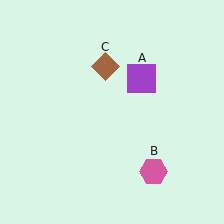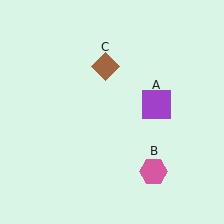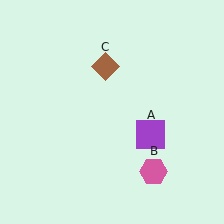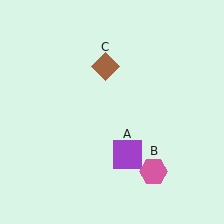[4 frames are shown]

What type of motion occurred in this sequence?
The purple square (object A) rotated clockwise around the center of the scene.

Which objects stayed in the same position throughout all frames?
Pink hexagon (object B) and brown diamond (object C) remained stationary.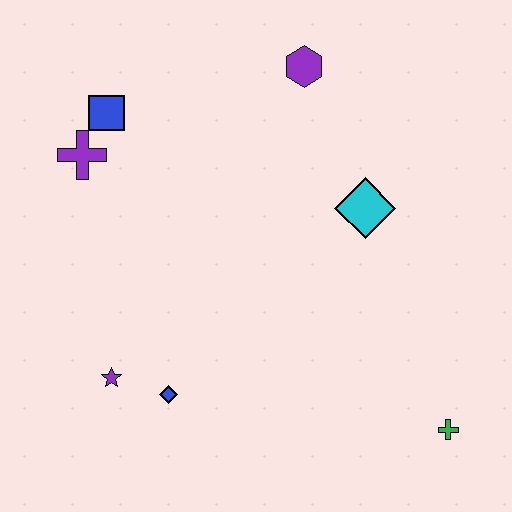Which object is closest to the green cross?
The cyan diamond is closest to the green cross.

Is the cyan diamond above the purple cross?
No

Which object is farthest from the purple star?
The purple hexagon is farthest from the purple star.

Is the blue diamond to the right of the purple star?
Yes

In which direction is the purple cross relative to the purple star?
The purple cross is above the purple star.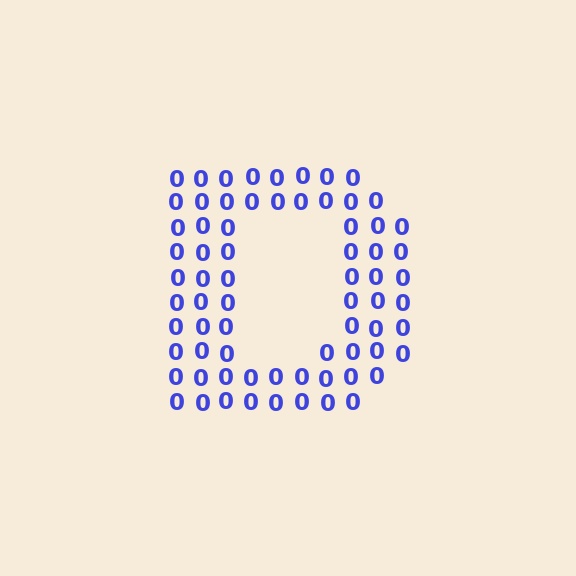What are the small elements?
The small elements are digit 0's.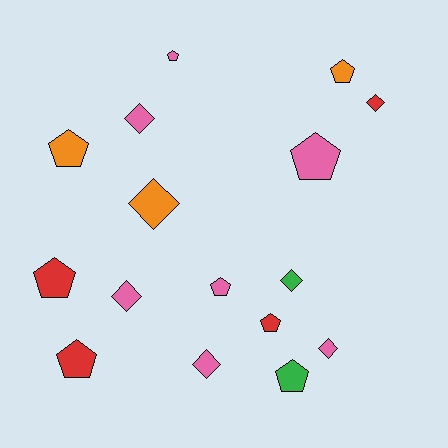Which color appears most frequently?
Pink, with 7 objects.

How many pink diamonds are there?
There are 4 pink diamonds.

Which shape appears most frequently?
Pentagon, with 9 objects.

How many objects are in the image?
There are 16 objects.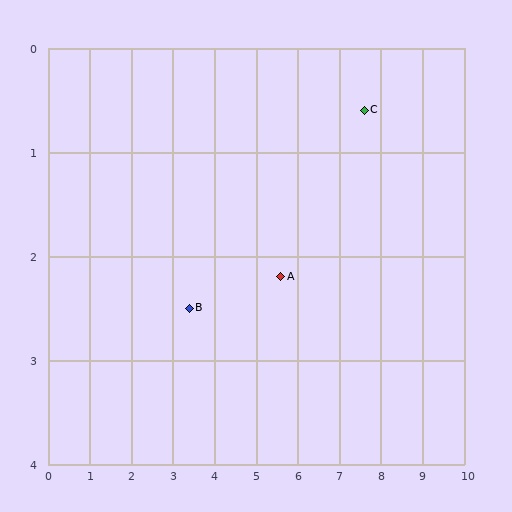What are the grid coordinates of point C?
Point C is at approximately (7.6, 0.6).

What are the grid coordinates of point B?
Point B is at approximately (3.4, 2.5).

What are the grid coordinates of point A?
Point A is at approximately (5.6, 2.2).